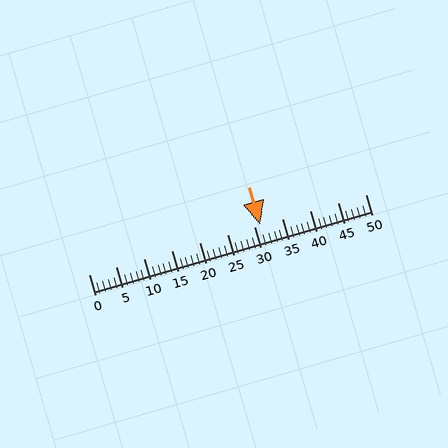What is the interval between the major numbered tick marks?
The major tick marks are spaced 5 units apart.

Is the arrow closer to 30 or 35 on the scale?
The arrow is closer to 30.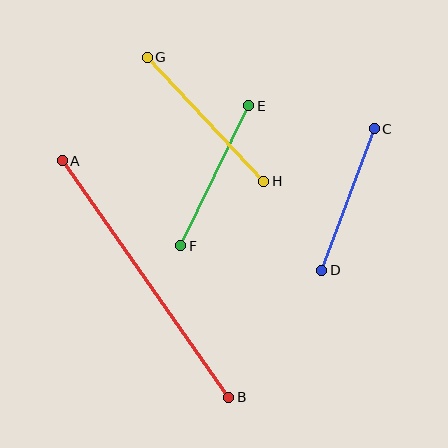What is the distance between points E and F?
The distance is approximately 155 pixels.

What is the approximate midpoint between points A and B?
The midpoint is at approximately (145, 279) pixels.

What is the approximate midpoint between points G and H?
The midpoint is at approximately (205, 119) pixels.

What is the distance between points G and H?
The distance is approximately 170 pixels.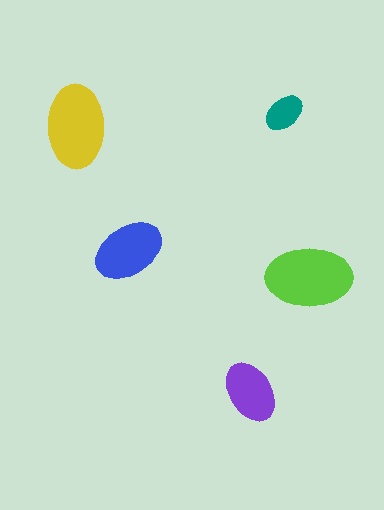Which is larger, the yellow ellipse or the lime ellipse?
The lime one.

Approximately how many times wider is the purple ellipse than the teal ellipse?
About 1.5 times wider.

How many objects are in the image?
There are 5 objects in the image.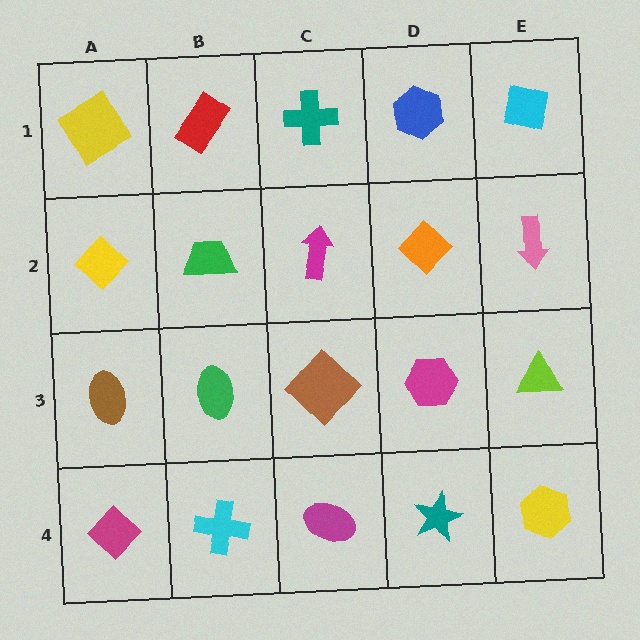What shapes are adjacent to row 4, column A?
A brown ellipse (row 3, column A), a cyan cross (row 4, column B).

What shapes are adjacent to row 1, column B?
A green trapezoid (row 2, column B), a yellow diamond (row 1, column A), a teal cross (row 1, column C).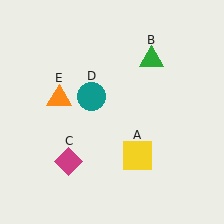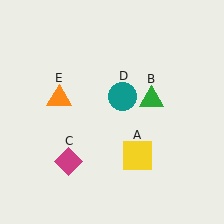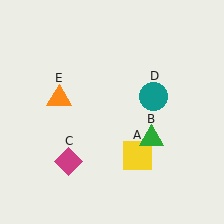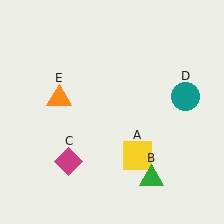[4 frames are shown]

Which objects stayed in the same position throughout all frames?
Yellow square (object A) and magenta diamond (object C) and orange triangle (object E) remained stationary.